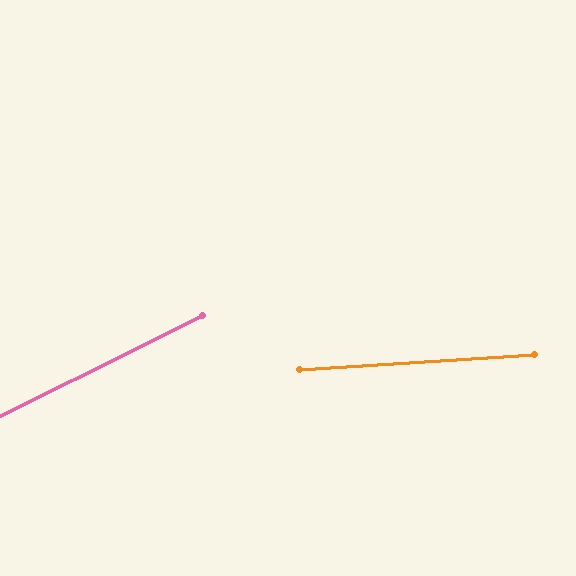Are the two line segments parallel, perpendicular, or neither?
Neither parallel nor perpendicular — they differ by about 23°.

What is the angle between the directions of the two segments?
Approximately 23 degrees.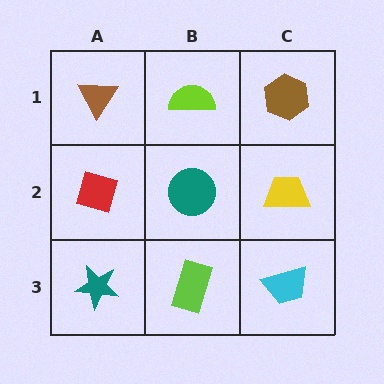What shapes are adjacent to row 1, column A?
A red diamond (row 2, column A), a lime semicircle (row 1, column B).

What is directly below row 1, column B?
A teal circle.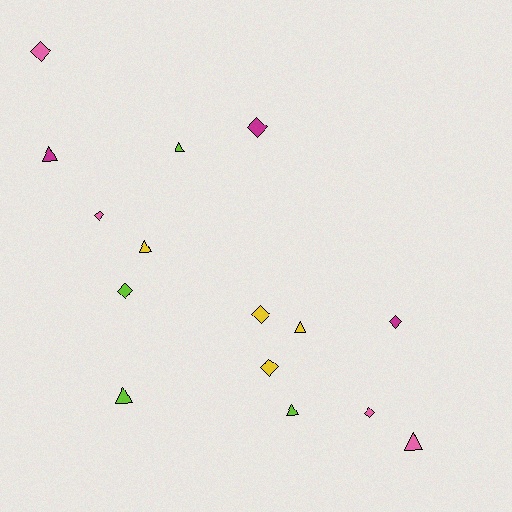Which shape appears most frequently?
Diamond, with 8 objects.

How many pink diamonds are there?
There are 3 pink diamonds.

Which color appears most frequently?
Pink, with 4 objects.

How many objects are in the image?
There are 15 objects.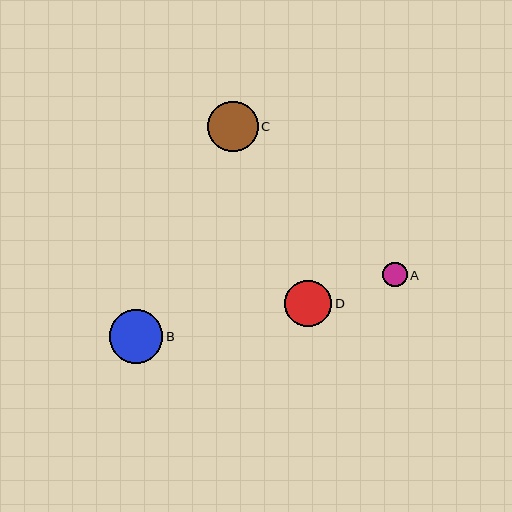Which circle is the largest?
Circle B is the largest with a size of approximately 54 pixels.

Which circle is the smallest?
Circle A is the smallest with a size of approximately 24 pixels.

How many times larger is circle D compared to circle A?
Circle D is approximately 1.9 times the size of circle A.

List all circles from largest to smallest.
From largest to smallest: B, C, D, A.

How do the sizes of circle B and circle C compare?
Circle B and circle C are approximately the same size.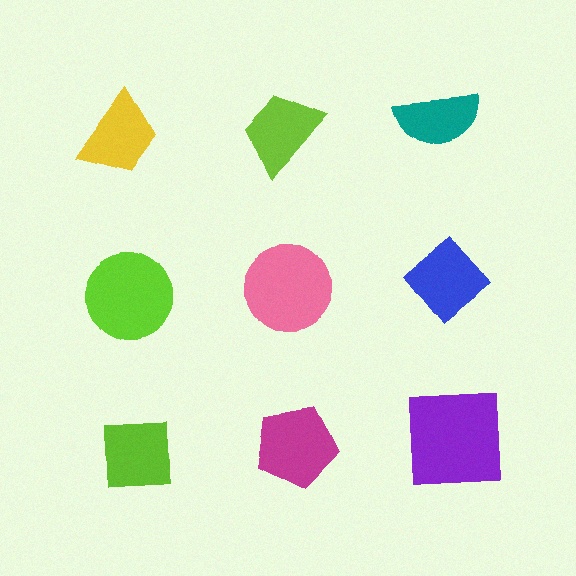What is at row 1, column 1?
A yellow trapezoid.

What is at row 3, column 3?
A purple square.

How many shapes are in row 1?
3 shapes.